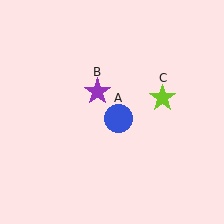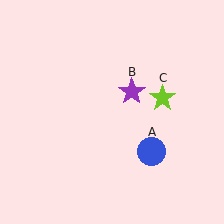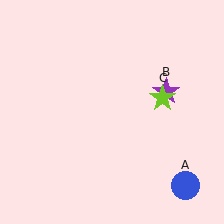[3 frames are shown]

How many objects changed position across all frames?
2 objects changed position: blue circle (object A), purple star (object B).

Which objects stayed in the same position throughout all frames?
Lime star (object C) remained stationary.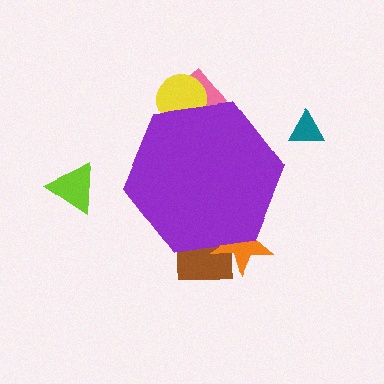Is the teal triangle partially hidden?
No, the teal triangle is fully visible.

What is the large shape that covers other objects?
A purple hexagon.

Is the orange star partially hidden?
Yes, the orange star is partially hidden behind the purple hexagon.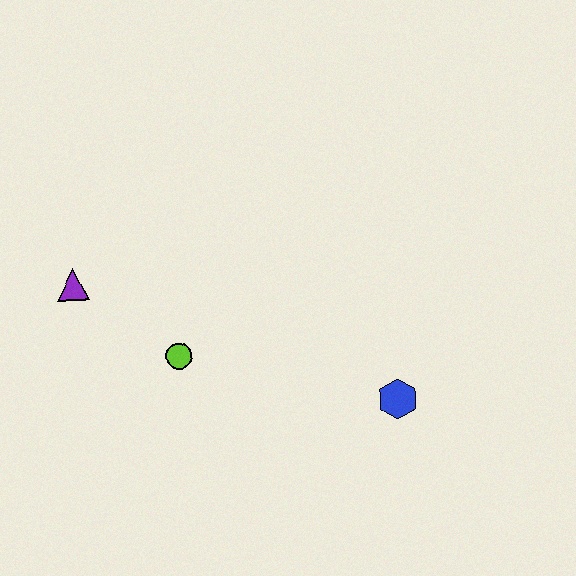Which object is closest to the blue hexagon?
The lime circle is closest to the blue hexagon.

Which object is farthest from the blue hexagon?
The purple triangle is farthest from the blue hexagon.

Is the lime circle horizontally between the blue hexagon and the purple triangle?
Yes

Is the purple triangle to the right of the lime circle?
No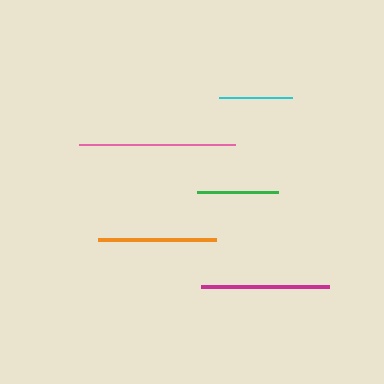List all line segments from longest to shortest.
From longest to shortest: pink, magenta, orange, green, cyan.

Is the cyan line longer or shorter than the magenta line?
The magenta line is longer than the cyan line.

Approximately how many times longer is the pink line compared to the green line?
The pink line is approximately 2.0 times the length of the green line.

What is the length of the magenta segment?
The magenta segment is approximately 128 pixels long.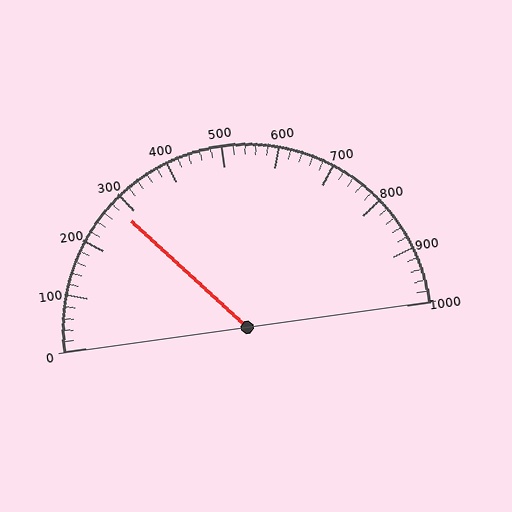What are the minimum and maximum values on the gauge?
The gauge ranges from 0 to 1000.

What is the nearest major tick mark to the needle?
The nearest major tick mark is 300.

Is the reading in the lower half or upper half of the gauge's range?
The reading is in the lower half of the range (0 to 1000).